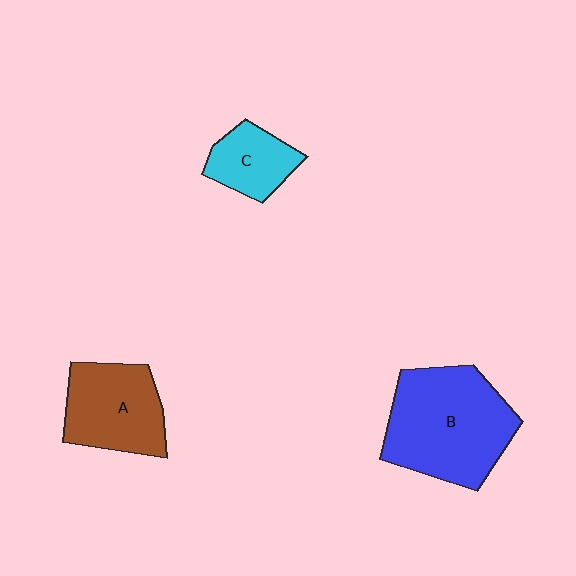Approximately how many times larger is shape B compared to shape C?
Approximately 2.5 times.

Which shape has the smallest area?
Shape C (cyan).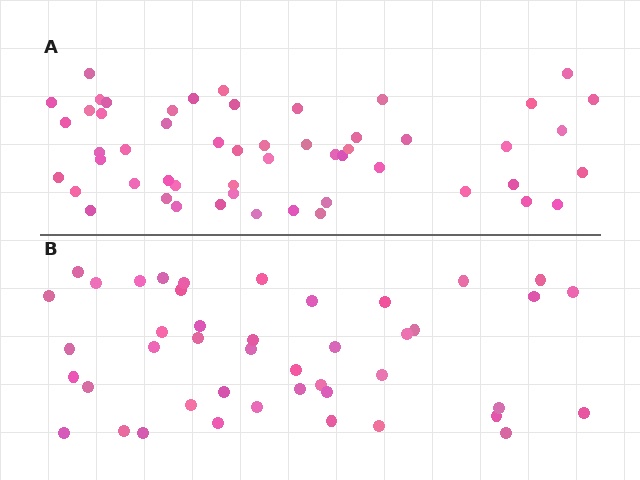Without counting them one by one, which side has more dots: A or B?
Region A (the top region) has more dots.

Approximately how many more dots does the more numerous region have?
Region A has roughly 8 or so more dots than region B.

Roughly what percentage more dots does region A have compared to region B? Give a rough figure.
About 20% more.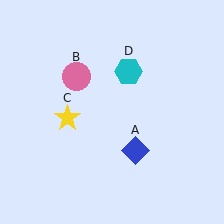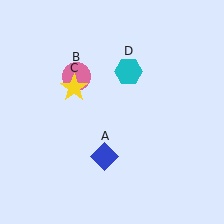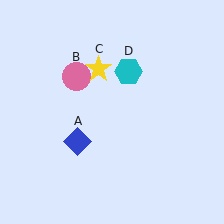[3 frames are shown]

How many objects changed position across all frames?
2 objects changed position: blue diamond (object A), yellow star (object C).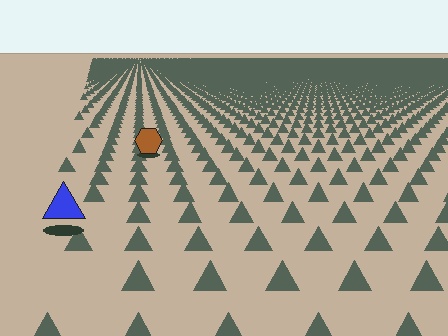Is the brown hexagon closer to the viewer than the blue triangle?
No. The blue triangle is closer — you can tell from the texture gradient: the ground texture is coarser near it.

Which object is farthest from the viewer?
The brown hexagon is farthest from the viewer. It appears smaller and the ground texture around it is denser.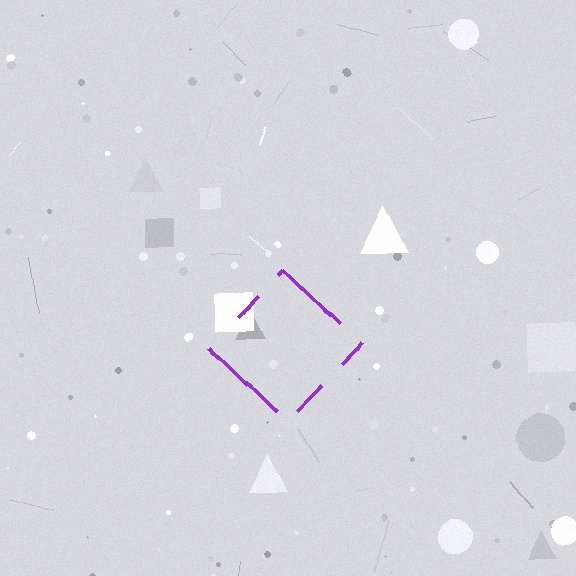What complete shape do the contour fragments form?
The contour fragments form a diamond.